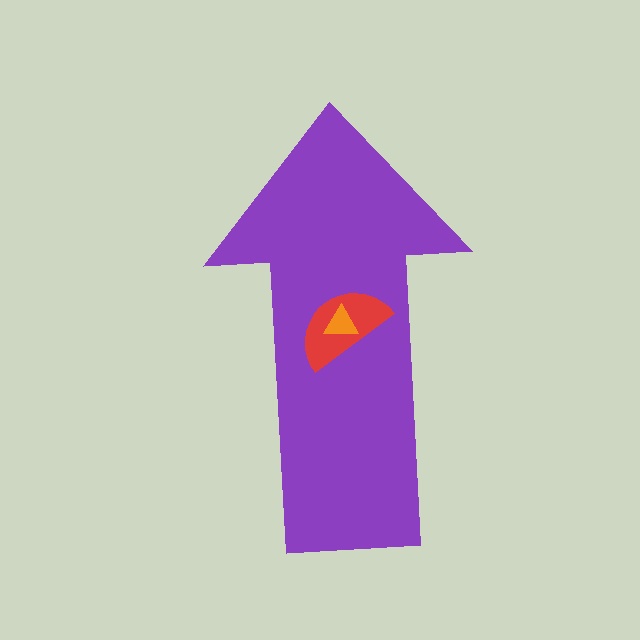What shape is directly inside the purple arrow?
The red semicircle.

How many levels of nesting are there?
3.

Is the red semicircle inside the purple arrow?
Yes.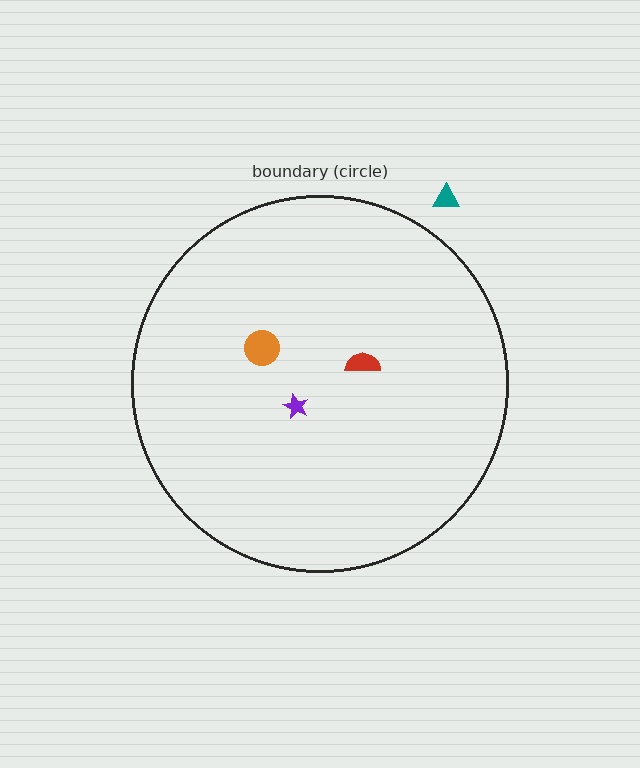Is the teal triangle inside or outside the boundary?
Outside.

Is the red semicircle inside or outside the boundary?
Inside.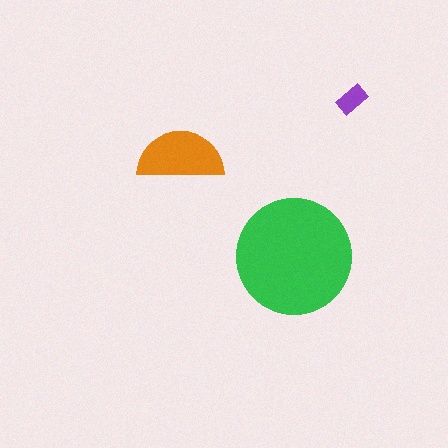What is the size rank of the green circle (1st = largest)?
1st.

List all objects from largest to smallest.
The green circle, the orange semicircle, the purple rectangle.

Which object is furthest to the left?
The orange semicircle is leftmost.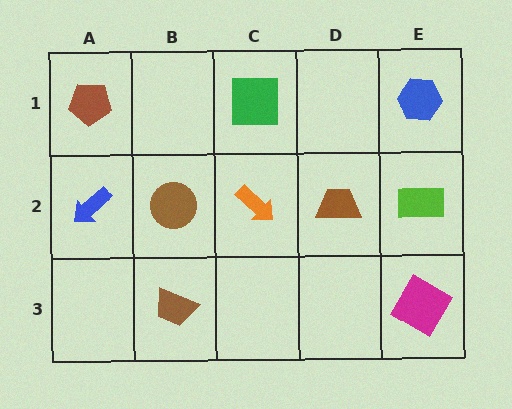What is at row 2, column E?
A lime rectangle.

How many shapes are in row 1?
3 shapes.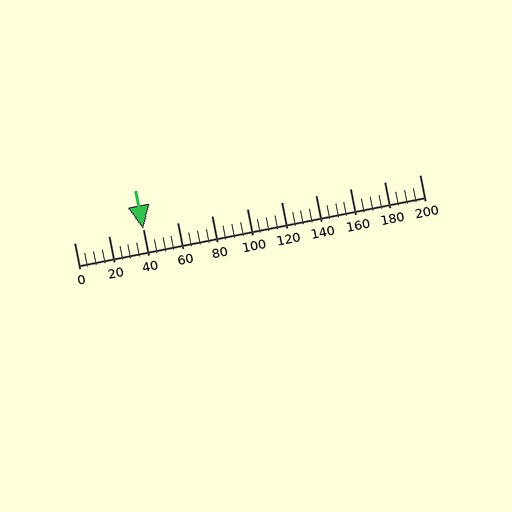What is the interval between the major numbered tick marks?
The major tick marks are spaced 20 units apart.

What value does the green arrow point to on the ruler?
The green arrow points to approximately 40.